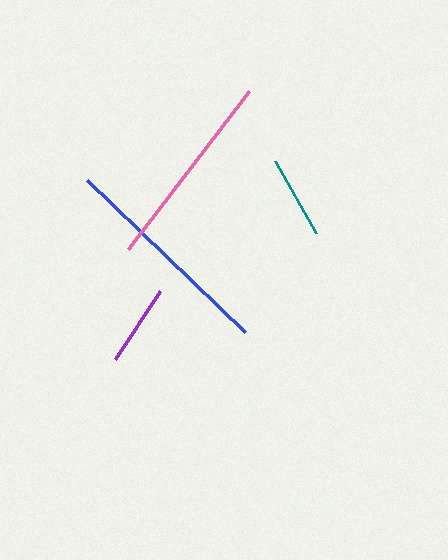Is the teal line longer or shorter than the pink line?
The pink line is longer than the teal line.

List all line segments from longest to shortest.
From longest to shortest: blue, pink, teal, purple.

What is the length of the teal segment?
The teal segment is approximately 82 pixels long.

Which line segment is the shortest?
The purple line is the shortest at approximately 81 pixels.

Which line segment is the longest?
The blue line is the longest at approximately 219 pixels.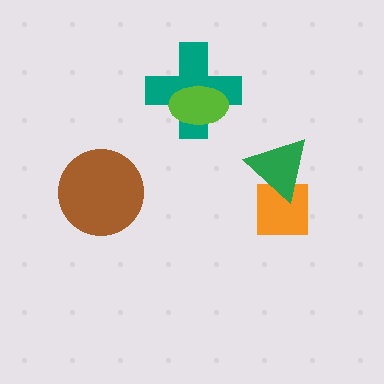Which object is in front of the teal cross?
The lime ellipse is in front of the teal cross.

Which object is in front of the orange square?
The green triangle is in front of the orange square.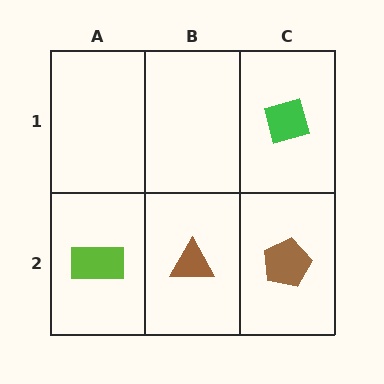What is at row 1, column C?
A green diamond.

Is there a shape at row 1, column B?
No, that cell is empty.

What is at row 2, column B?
A brown triangle.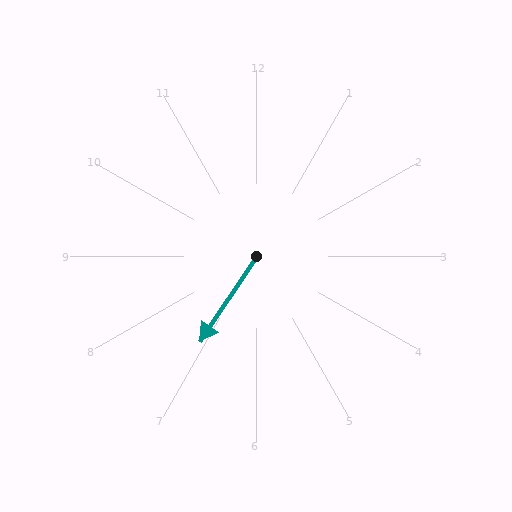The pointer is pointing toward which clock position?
Roughly 7 o'clock.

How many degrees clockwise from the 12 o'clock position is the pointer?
Approximately 213 degrees.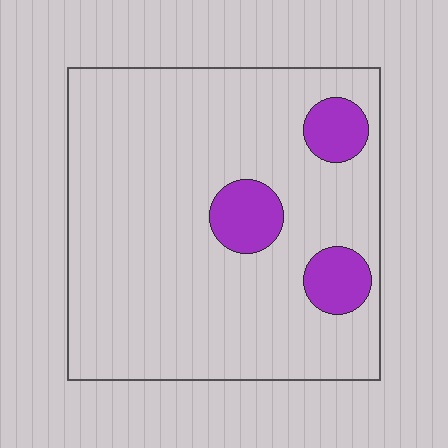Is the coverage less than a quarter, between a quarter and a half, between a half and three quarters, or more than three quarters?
Less than a quarter.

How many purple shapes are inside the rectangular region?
3.